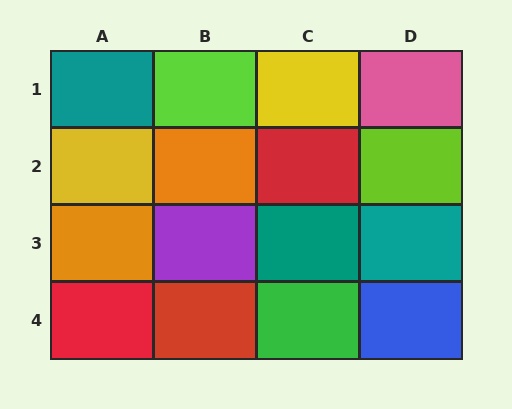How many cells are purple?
1 cell is purple.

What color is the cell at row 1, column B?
Lime.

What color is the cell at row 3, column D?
Teal.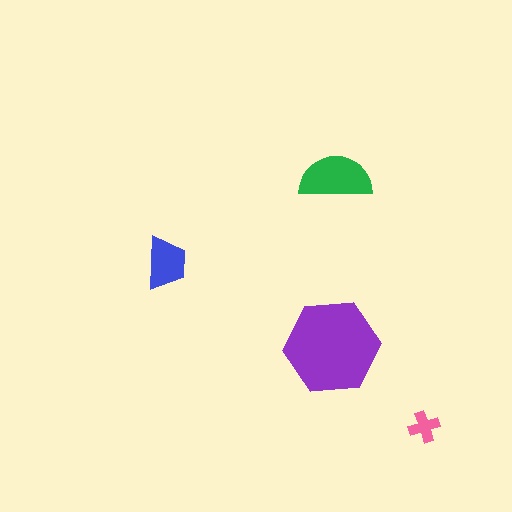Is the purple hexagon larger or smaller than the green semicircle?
Larger.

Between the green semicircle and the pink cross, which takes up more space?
The green semicircle.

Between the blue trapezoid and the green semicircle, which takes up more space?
The green semicircle.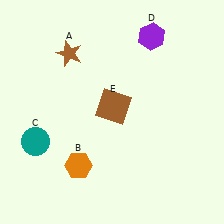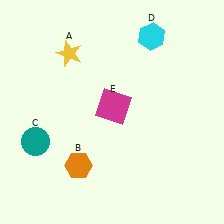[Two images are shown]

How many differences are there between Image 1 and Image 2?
There are 3 differences between the two images.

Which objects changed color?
A changed from brown to yellow. D changed from purple to cyan. E changed from brown to magenta.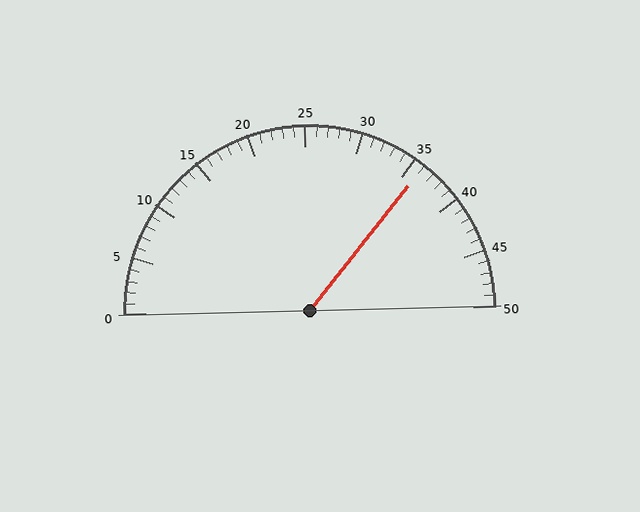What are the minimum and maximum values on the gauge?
The gauge ranges from 0 to 50.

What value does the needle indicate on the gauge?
The needle indicates approximately 36.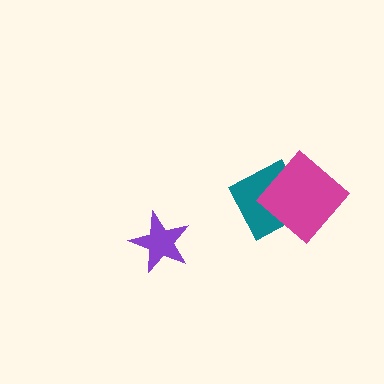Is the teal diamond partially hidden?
Yes, it is partially covered by another shape.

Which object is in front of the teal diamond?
The magenta diamond is in front of the teal diamond.